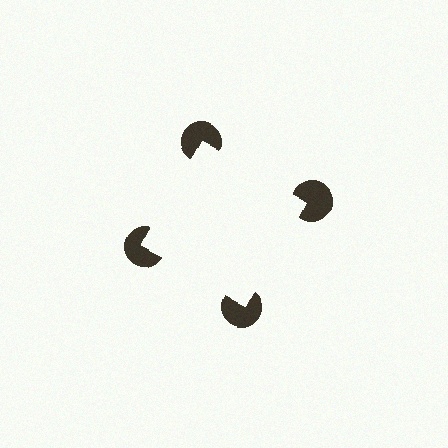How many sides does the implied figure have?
4 sides.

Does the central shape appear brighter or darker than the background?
It typically appears slightly brighter than the background, even though no actual brightness change is drawn.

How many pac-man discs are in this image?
There are 4 — one at each vertex of the illusory square.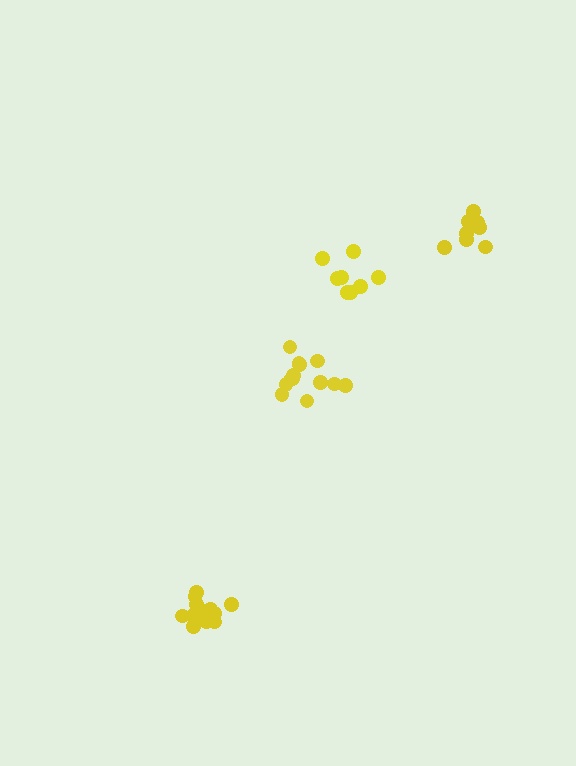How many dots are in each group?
Group 1: 13 dots, Group 2: 13 dots, Group 3: 8 dots, Group 4: 10 dots (44 total).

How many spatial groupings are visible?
There are 4 spatial groupings.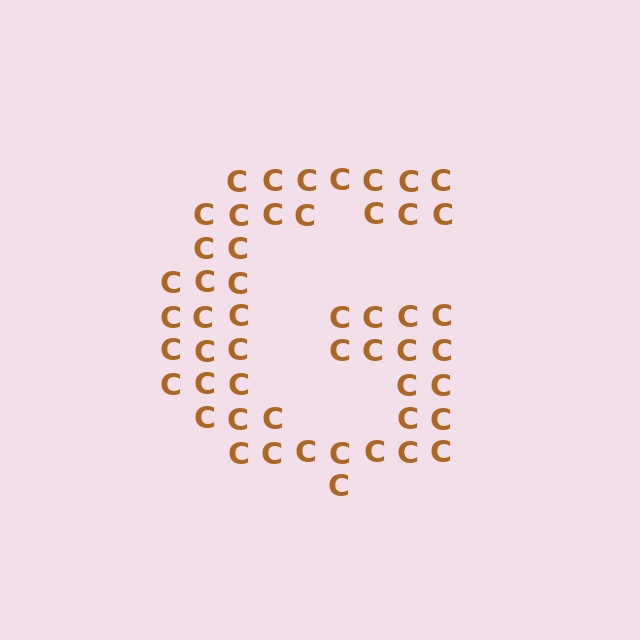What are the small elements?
The small elements are letter C's.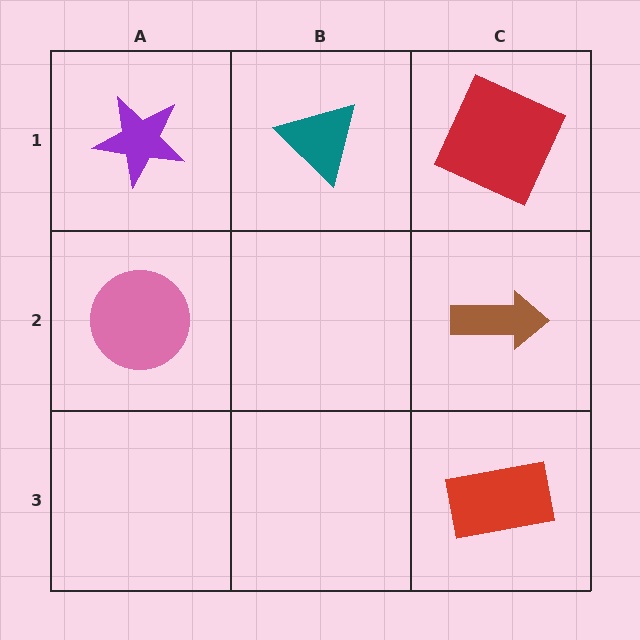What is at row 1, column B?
A teal triangle.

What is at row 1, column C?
A red square.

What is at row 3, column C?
A red rectangle.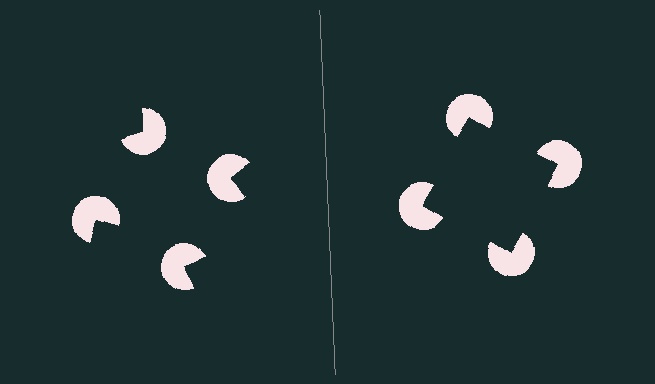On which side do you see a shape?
An illusory square appears on the right side. On the left side the wedge cuts are rotated, so no coherent shape forms.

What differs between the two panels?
The pac-man discs are positioned identically on both sides; only the wedge orientations differ. On the right they align to a square; on the left they are misaligned.